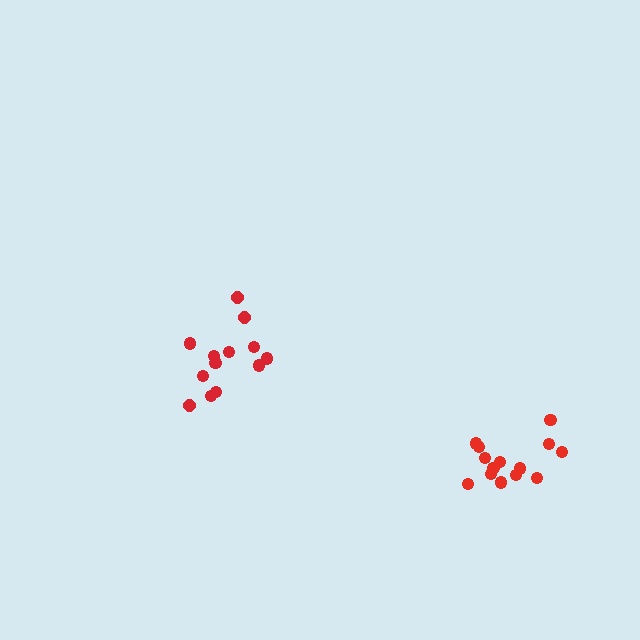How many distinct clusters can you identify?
There are 2 distinct clusters.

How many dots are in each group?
Group 1: 13 dots, Group 2: 14 dots (27 total).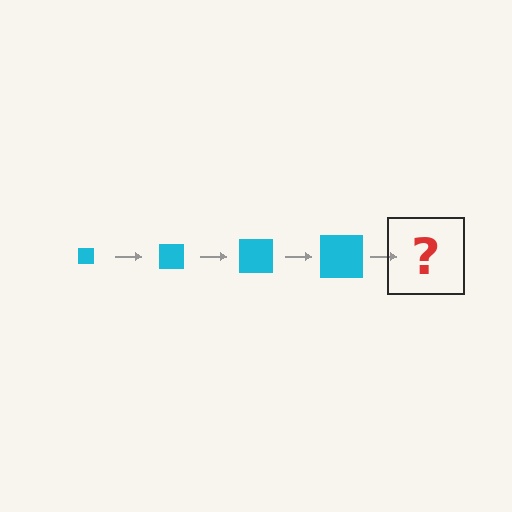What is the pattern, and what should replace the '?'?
The pattern is that the square gets progressively larger each step. The '?' should be a cyan square, larger than the previous one.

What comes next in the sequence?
The next element should be a cyan square, larger than the previous one.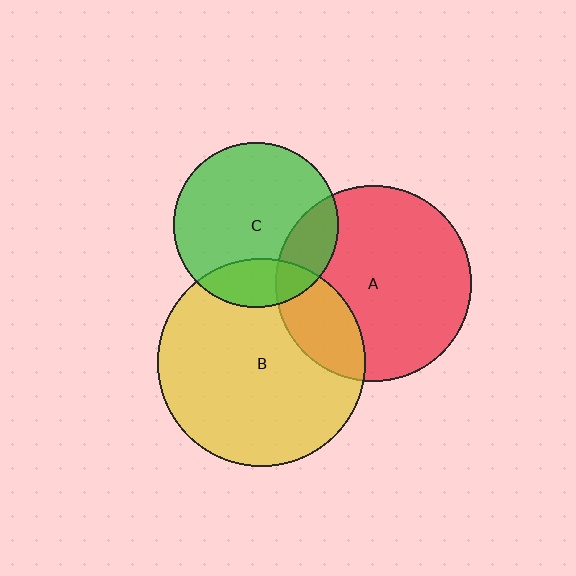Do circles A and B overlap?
Yes.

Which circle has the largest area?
Circle B (yellow).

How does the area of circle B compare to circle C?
Approximately 1.6 times.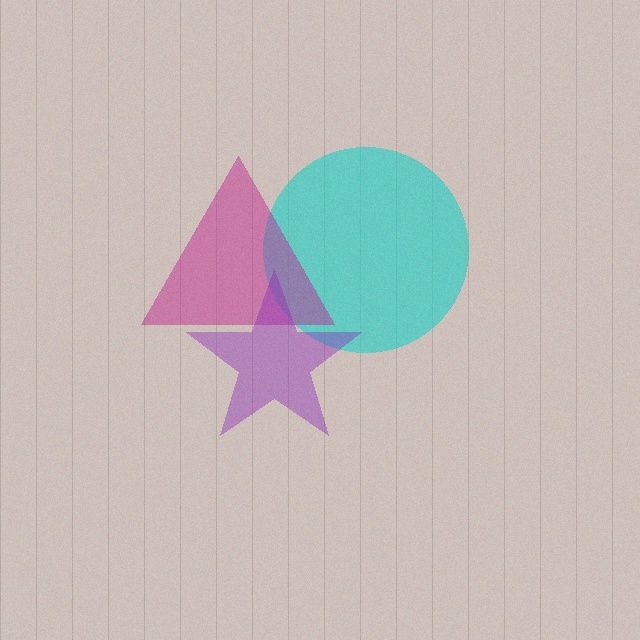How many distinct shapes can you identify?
There are 3 distinct shapes: a cyan circle, a magenta triangle, a purple star.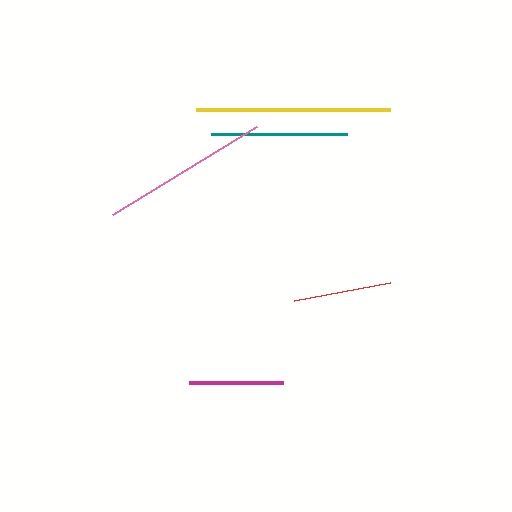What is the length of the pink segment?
The pink segment is approximately 169 pixels long.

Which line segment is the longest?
The yellow line is the longest at approximately 195 pixels.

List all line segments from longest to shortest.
From longest to shortest: yellow, pink, teal, red, magenta.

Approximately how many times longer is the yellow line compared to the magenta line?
The yellow line is approximately 2.1 times the length of the magenta line.